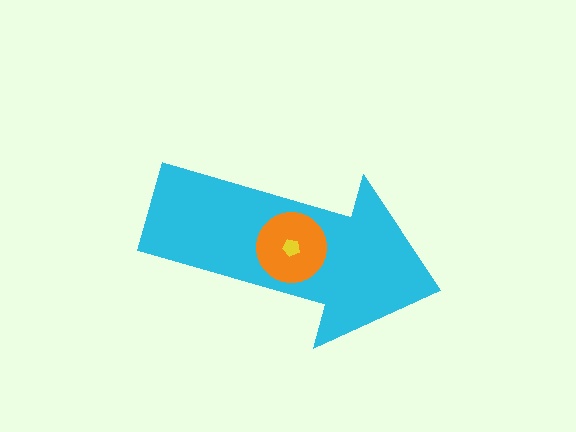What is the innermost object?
The yellow pentagon.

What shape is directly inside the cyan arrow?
The orange circle.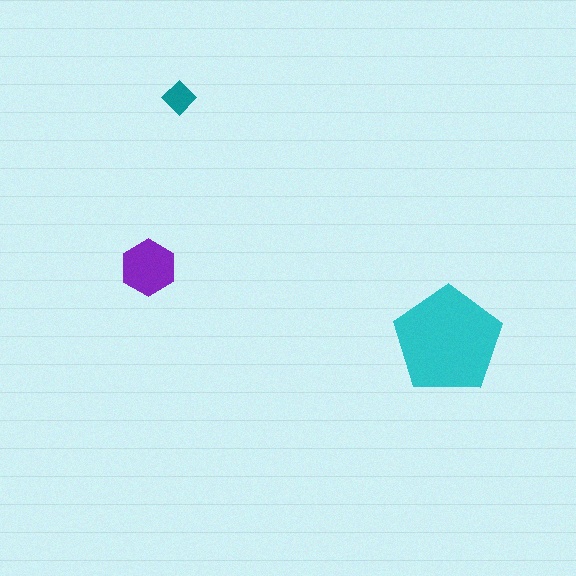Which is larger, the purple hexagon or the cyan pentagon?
The cyan pentagon.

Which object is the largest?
The cyan pentagon.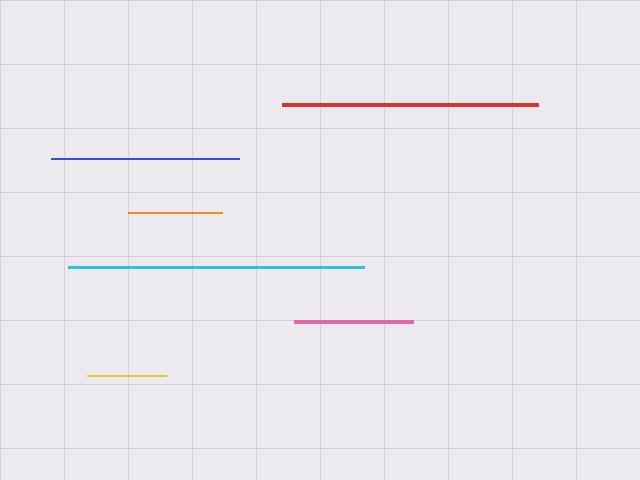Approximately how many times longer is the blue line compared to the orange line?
The blue line is approximately 2.0 times the length of the orange line.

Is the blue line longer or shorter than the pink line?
The blue line is longer than the pink line.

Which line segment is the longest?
The cyan line is the longest at approximately 296 pixels.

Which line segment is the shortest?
The yellow line is the shortest at approximately 79 pixels.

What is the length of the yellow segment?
The yellow segment is approximately 79 pixels long.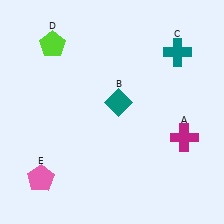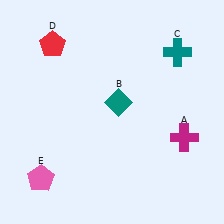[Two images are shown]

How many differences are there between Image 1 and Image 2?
There is 1 difference between the two images.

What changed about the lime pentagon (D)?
In Image 1, D is lime. In Image 2, it changed to red.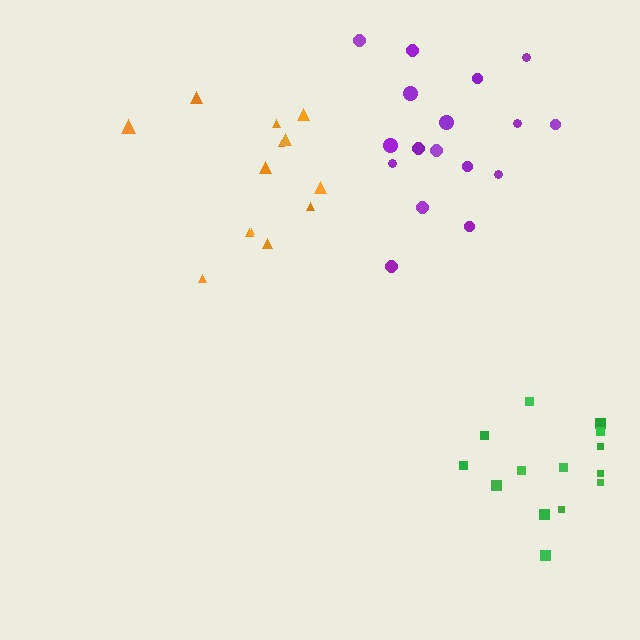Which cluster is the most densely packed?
Purple.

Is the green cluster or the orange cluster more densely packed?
Green.